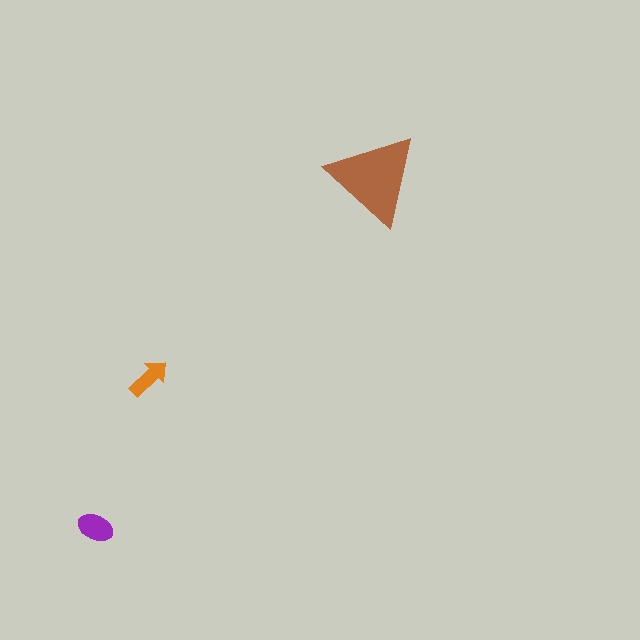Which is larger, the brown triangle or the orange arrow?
The brown triangle.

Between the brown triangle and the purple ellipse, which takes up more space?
The brown triangle.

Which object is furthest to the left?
The purple ellipse is leftmost.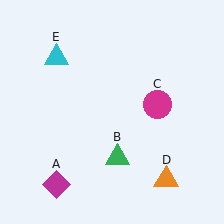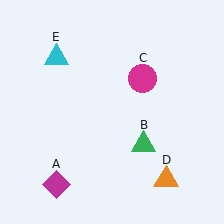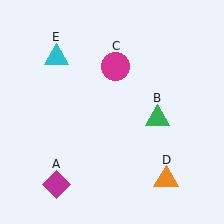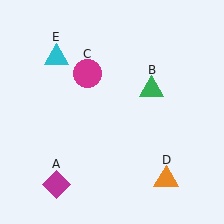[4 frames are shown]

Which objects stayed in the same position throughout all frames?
Magenta diamond (object A) and orange triangle (object D) and cyan triangle (object E) remained stationary.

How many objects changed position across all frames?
2 objects changed position: green triangle (object B), magenta circle (object C).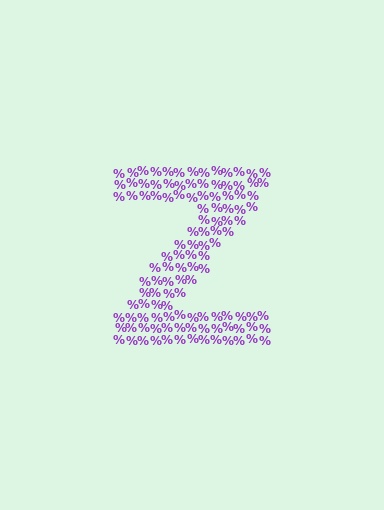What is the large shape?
The large shape is the letter Z.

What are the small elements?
The small elements are percent signs.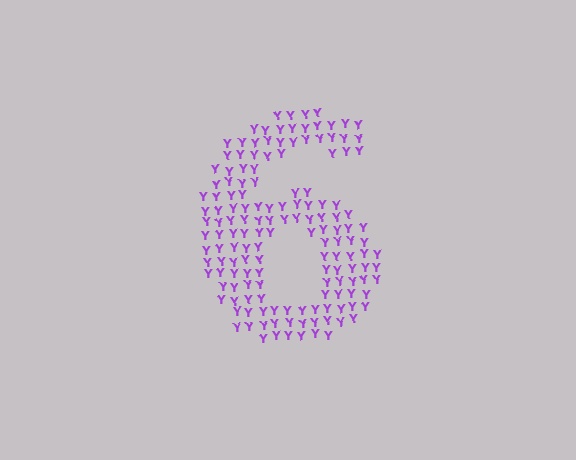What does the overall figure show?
The overall figure shows the digit 6.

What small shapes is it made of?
It is made of small letter Y's.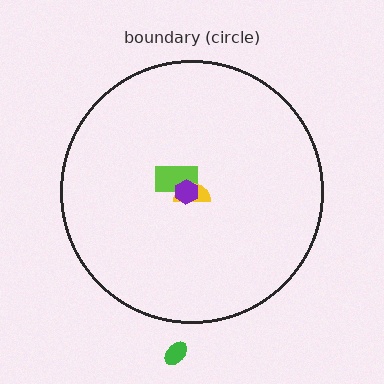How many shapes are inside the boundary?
3 inside, 1 outside.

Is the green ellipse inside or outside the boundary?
Outside.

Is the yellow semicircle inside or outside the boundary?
Inside.